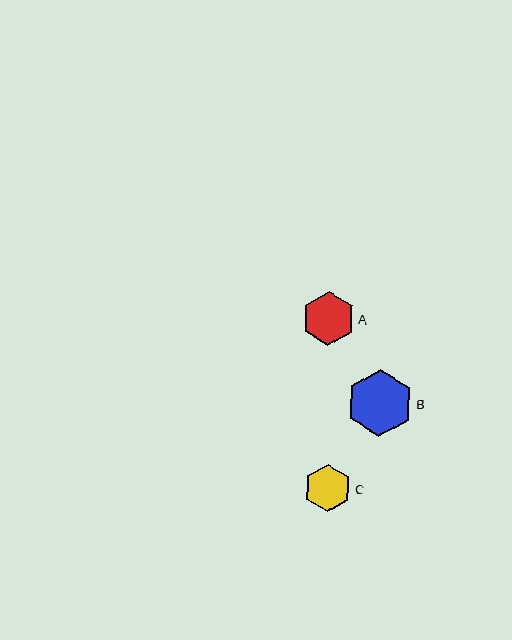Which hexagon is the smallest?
Hexagon C is the smallest with a size of approximately 47 pixels.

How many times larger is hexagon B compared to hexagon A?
Hexagon B is approximately 1.3 times the size of hexagon A.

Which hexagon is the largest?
Hexagon B is the largest with a size of approximately 67 pixels.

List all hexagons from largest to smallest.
From largest to smallest: B, A, C.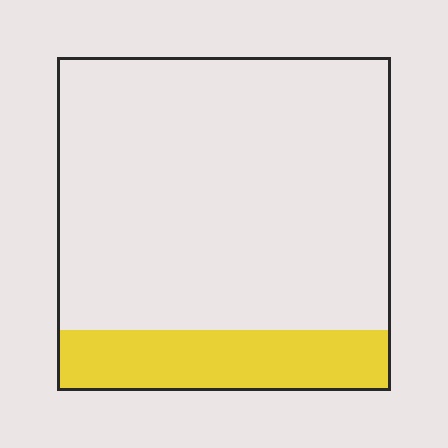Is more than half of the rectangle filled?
No.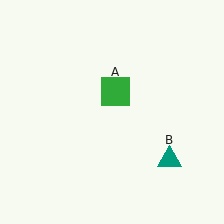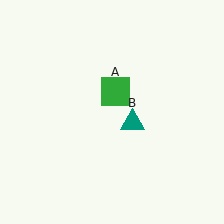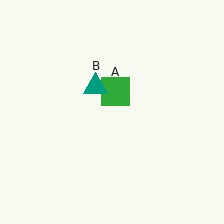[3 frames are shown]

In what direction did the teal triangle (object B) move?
The teal triangle (object B) moved up and to the left.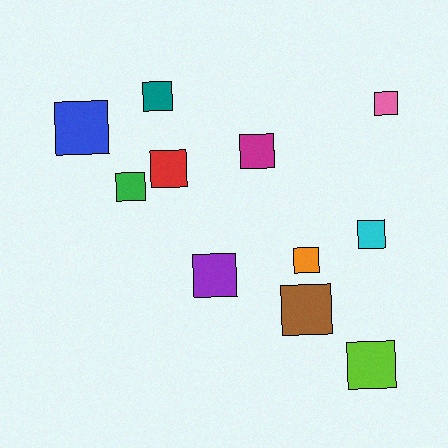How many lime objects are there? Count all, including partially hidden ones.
There is 1 lime object.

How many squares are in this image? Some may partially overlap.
There are 11 squares.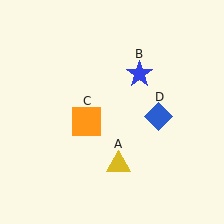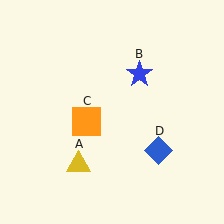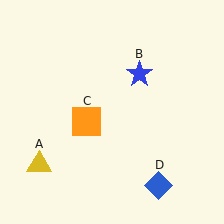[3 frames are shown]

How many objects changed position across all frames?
2 objects changed position: yellow triangle (object A), blue diamond (object D).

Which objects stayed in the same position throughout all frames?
Blue star (object B) and orange square (object C) remained stationary.